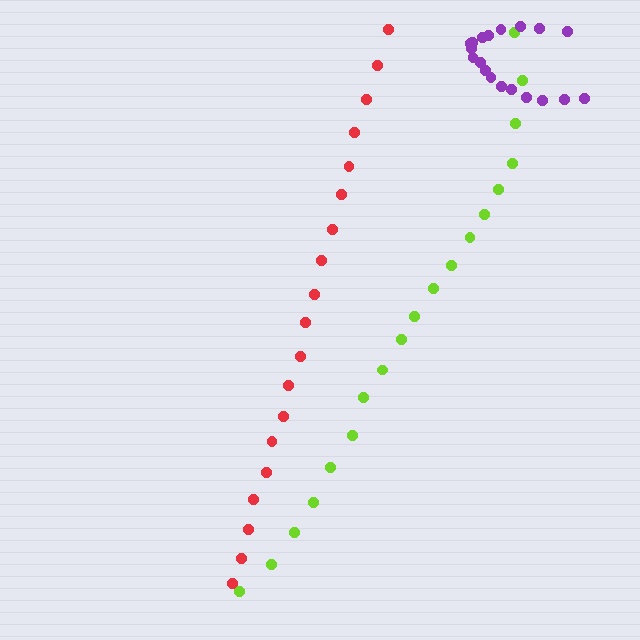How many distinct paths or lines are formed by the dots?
There are 3 distinct paths.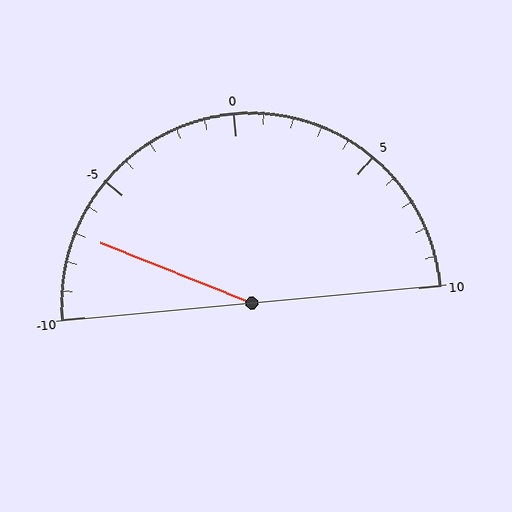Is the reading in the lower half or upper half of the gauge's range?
The reading is in the lower half of the range (-10 to 10).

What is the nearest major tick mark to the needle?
The nearest major tick mark is -5.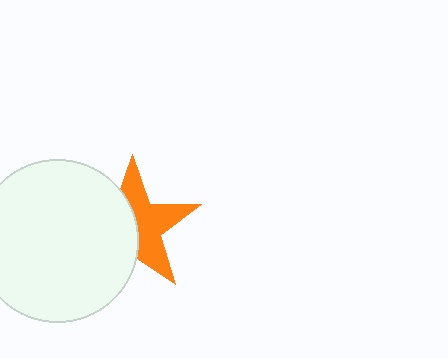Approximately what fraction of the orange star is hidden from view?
Roughly 48% of the orange star is hidden behind the white circle.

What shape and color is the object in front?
The object in front is a white circle.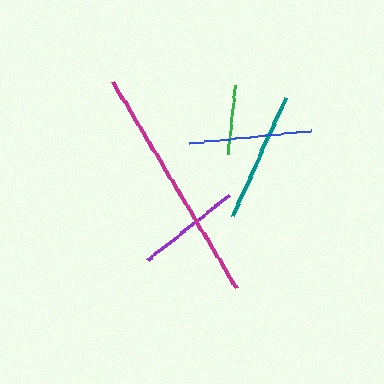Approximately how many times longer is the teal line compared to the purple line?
The teal line is approximately 1.2 times the length of the purple line.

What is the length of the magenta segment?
The magenta segment is approximately 241 pixels long.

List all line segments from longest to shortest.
From longest to shortest: magenta, teal, blue, purple, green.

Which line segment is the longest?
The magenta line is the longest at approximately 241 pixels.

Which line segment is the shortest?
The green line is the shortest at approximately 69 pixels.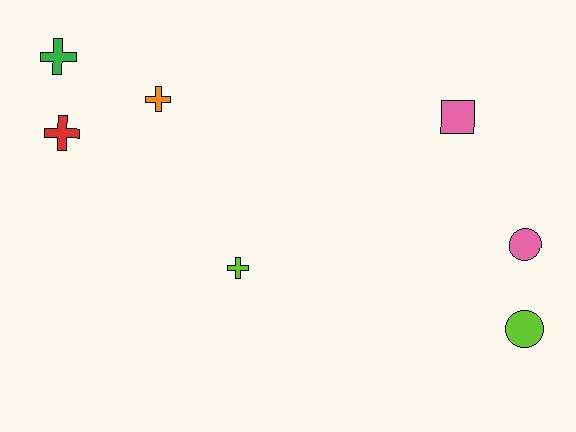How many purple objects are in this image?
There are no purple objects.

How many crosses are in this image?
There are 4 crosses.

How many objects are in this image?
There are 7 objects.